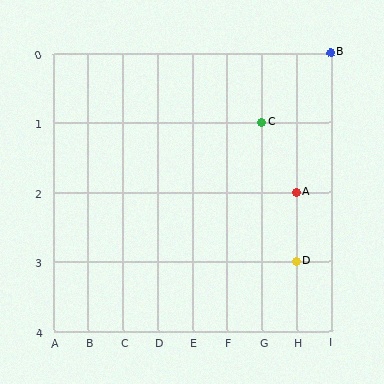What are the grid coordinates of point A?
Point A is at grid coordinates (H, 2).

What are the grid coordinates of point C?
Point C is at grid coordinates (G, 1).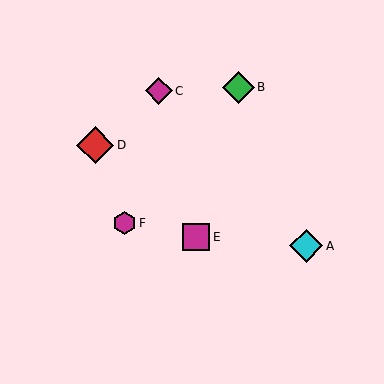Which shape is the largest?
The red diamond (labeled D) is the largest.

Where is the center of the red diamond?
The center of the red diamond is at (95, 145).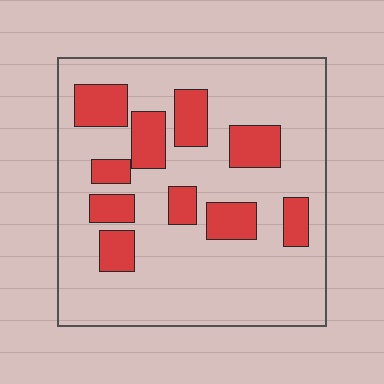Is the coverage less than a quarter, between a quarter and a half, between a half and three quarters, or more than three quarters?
Less than a quarter.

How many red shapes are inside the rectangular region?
10.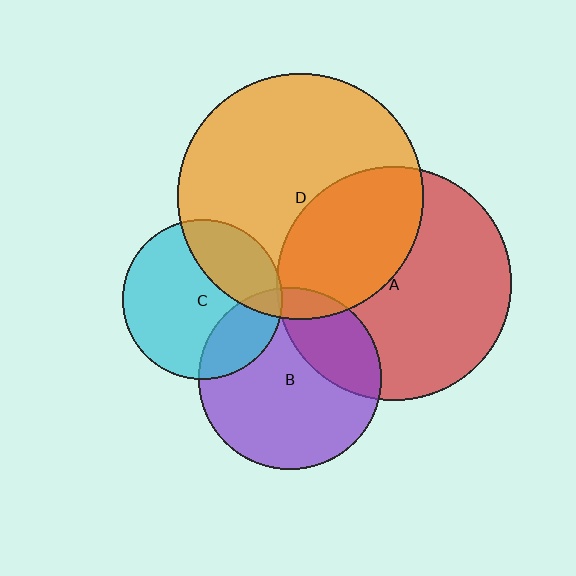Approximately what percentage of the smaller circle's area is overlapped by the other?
Approximately 30%.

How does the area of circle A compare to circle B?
Approximately 1.7 times.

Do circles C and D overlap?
Yes.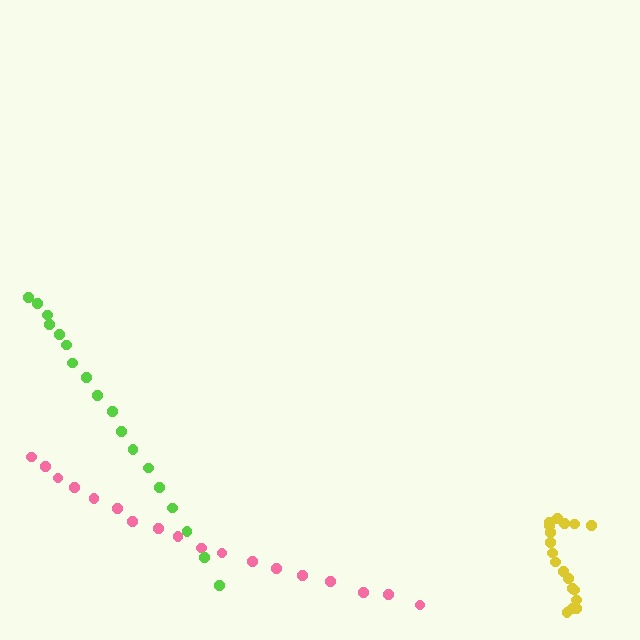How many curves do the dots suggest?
There are 3 distinct paths.